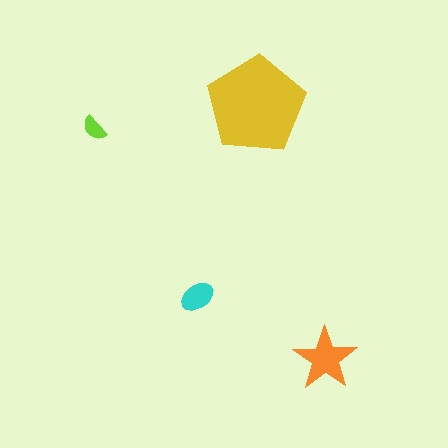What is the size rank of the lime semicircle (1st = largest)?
4th.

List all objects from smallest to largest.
The lime semicircle, the cyan ellipse, the orange star, the yellow pentagon.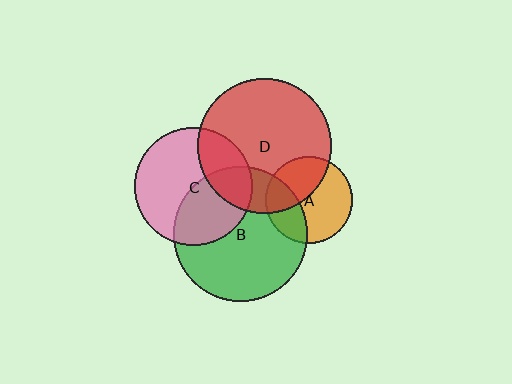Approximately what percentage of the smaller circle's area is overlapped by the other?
Approximately 25%.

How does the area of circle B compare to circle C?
Approximately 1.3 times.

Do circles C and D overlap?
Yes.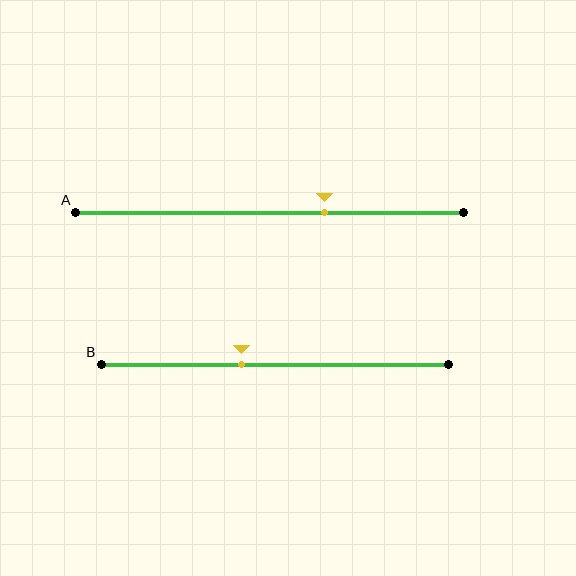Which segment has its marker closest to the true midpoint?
Segment B has its marker closest to the true midpoint.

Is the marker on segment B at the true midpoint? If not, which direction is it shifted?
No, the marker on segment B is shifted to the left by about 10% of the segment length.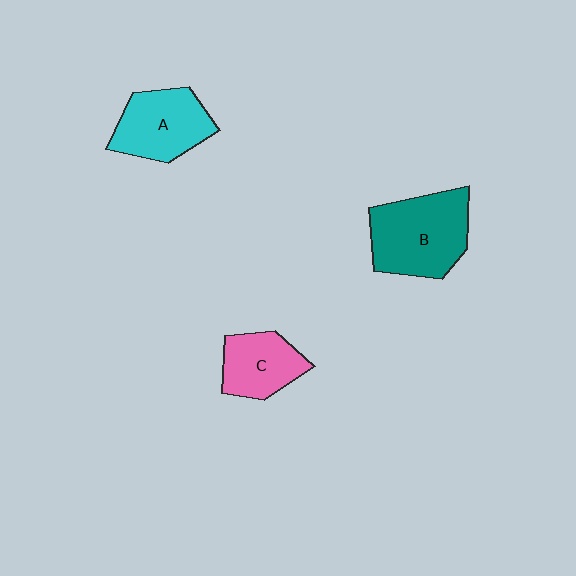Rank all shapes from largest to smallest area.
From largest to smallest: B (teal), A (cyan), C (pink).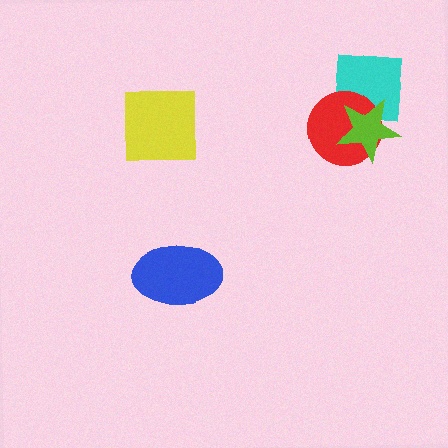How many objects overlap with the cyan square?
2 objects overlap with the cyan square.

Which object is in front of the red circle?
The lime star is in front of the red circle.